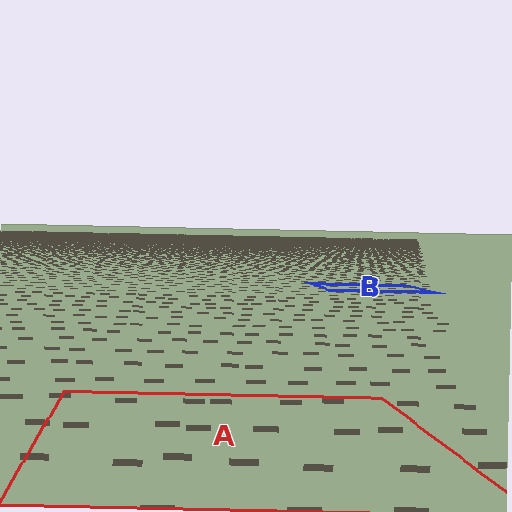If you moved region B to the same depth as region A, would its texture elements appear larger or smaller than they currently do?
They would appear larger. At a closer depth, the same texture elements are projected at a bigger on-screen size.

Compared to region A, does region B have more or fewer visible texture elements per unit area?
Region B has more texture elements per unit area — they are packed more densely because it is farther away.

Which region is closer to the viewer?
Region A is closer. The texture elements there are larger and more spread out.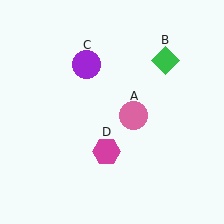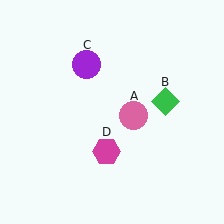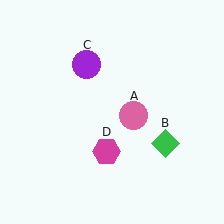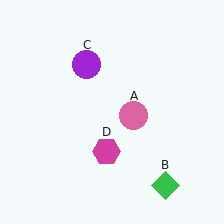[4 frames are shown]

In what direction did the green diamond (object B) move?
The green diamond (object B) moved down.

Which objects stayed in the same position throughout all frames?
Pink circle (object A) and purple circle (object C) and magenta hexagon (object D) remained stationary.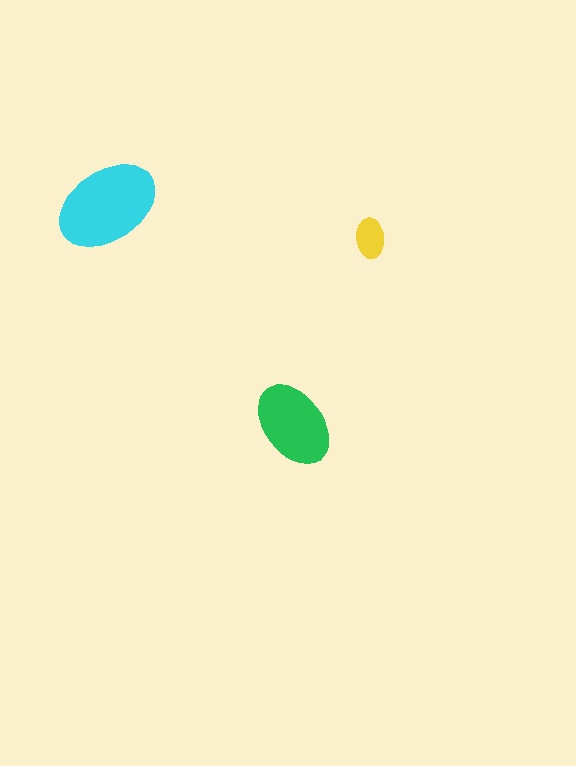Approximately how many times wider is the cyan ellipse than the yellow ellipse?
About 2.5 times wider.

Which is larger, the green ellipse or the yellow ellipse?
The green one.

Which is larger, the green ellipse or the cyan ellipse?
The cyan one.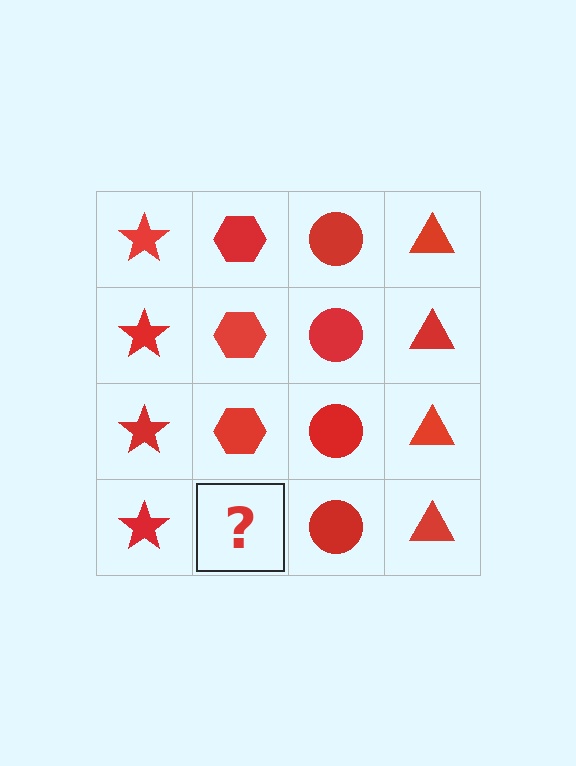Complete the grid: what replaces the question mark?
The question mark should be replaced with a red hexagon.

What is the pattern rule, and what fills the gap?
The rule is that each column has a consistent shape. The gap should be filled with a red hexagon.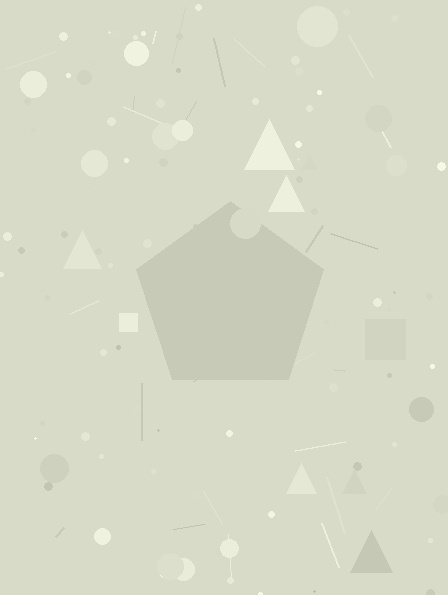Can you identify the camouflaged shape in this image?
The camouflaged shape is a pentagon.